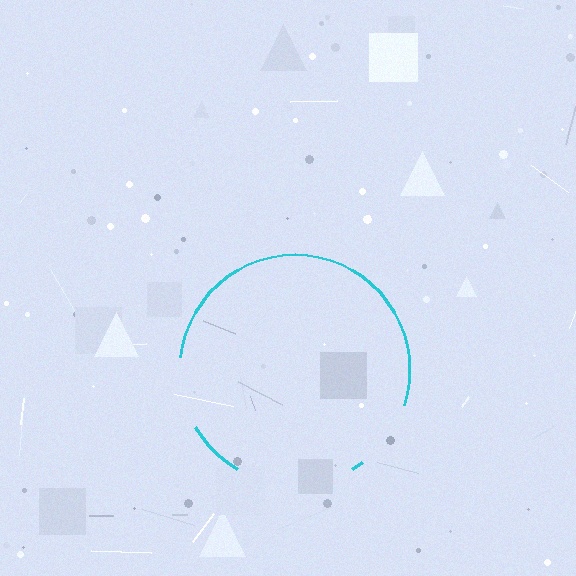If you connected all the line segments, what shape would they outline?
They would outline a circle.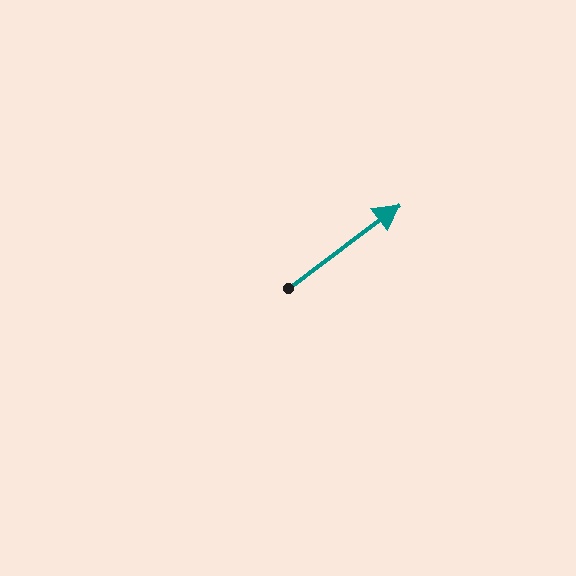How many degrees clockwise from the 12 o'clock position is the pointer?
Approximately 53 degrees.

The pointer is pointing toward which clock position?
Roughly 2 o'clock.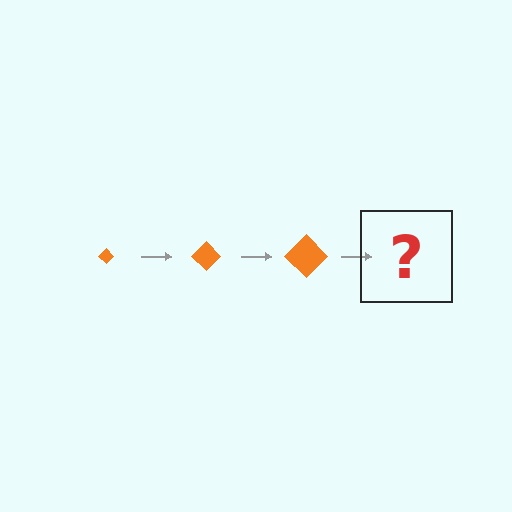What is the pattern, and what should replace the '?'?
The pattern is that the diamond gets progressively larger each step. The '?' should be an orange diamond, larger than the previous one.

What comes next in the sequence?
The next element should be an orange diamond, larger than the previous one.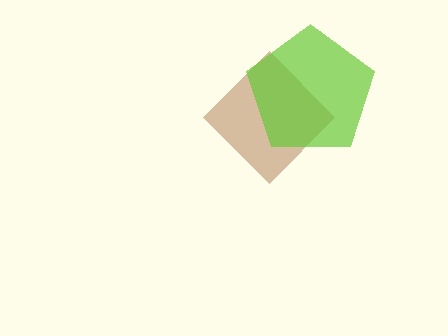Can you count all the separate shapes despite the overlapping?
Yes, there are 2 separate shapes.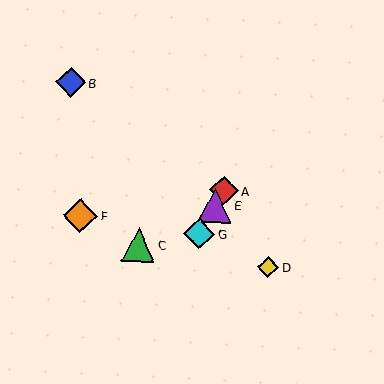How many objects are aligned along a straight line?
3 objects (A, E, G) are aligned along a straight line.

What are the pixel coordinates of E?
Object E is at (215, 206).